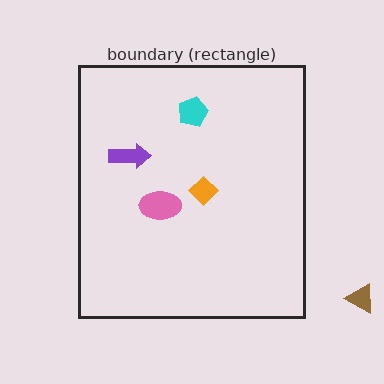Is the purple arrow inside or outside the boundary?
Inside.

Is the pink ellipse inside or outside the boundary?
Inside.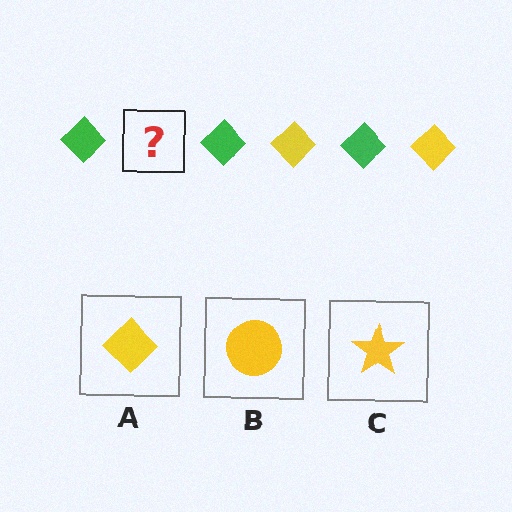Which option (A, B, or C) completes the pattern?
A.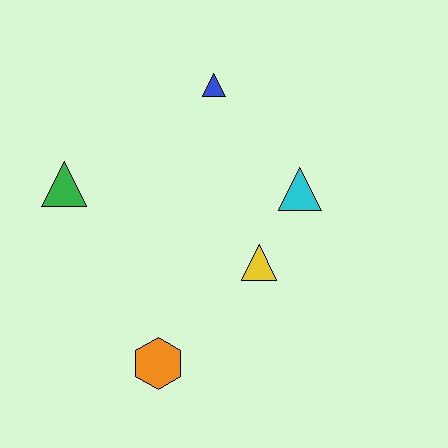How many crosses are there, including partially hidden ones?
There are no crosses.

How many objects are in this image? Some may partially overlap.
There are 5 objects.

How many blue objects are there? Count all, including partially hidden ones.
There is 1 blue object.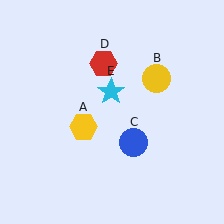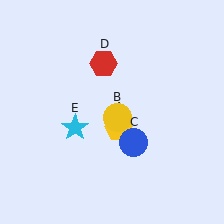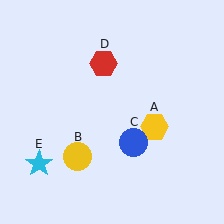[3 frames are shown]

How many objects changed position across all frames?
3 objects changed position: yellow hexagon (object A), yellow circle (object B), cyan star (object E).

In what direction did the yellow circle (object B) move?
The yellow circle (object B) moved down and to the left.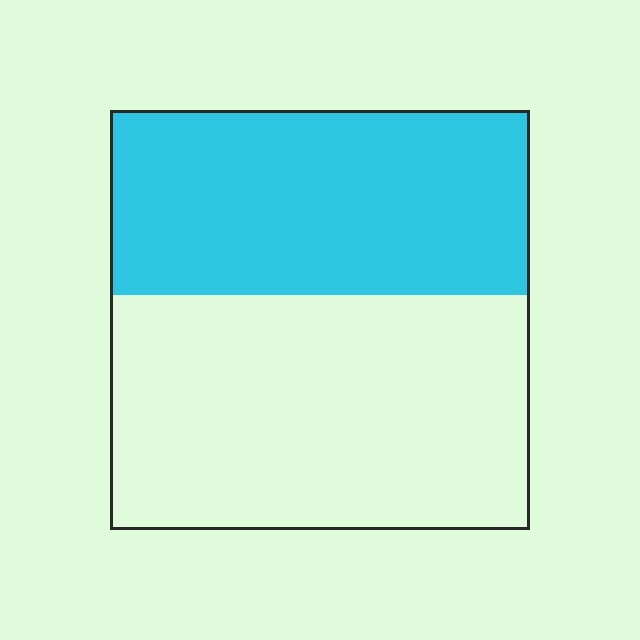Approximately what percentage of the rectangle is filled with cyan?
Approximately 45%.